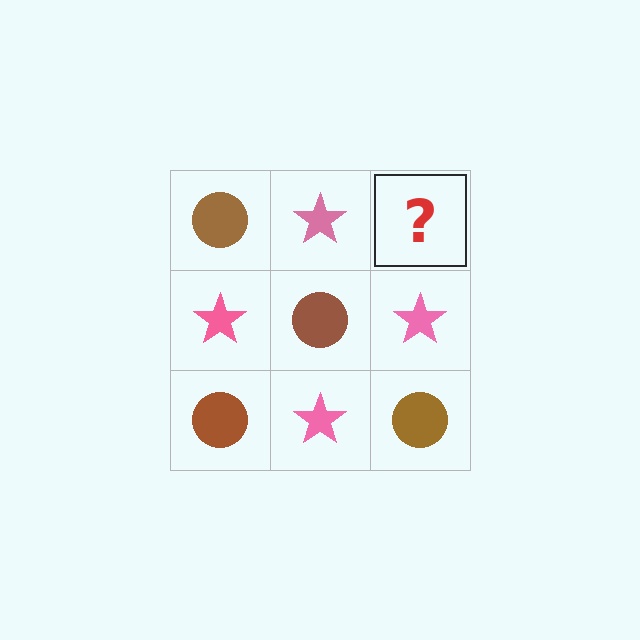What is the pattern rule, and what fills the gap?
The rule is that it alternates brown circle and pink star in a checkerboard pattern. The gap should be filled with a brown circle.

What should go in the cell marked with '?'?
The missing cell should contain a brown circle.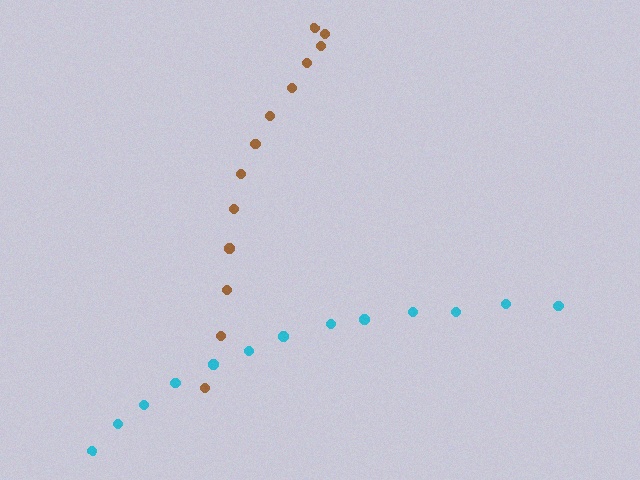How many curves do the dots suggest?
There are 2 distinct paths.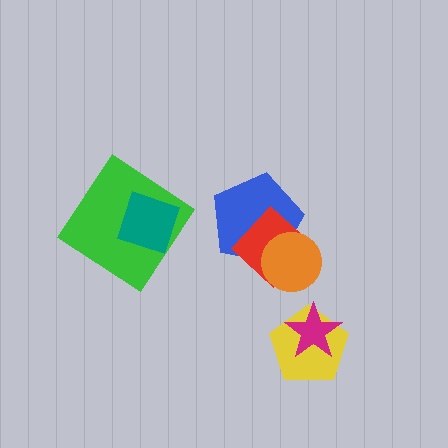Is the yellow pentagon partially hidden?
Yes, it is partially covered by another shape.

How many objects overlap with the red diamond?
2 objects overlap with the red diamond.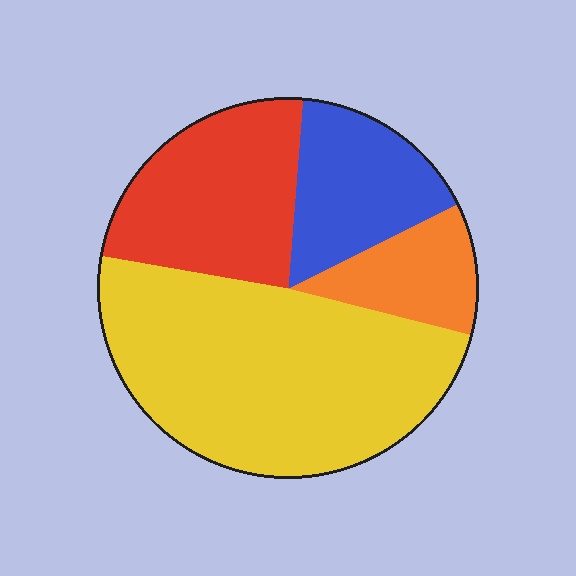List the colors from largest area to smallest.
From largest to smallest: yellow, red, blue, orange.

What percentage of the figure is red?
Red takes up about one quarter (1/4) of the figure.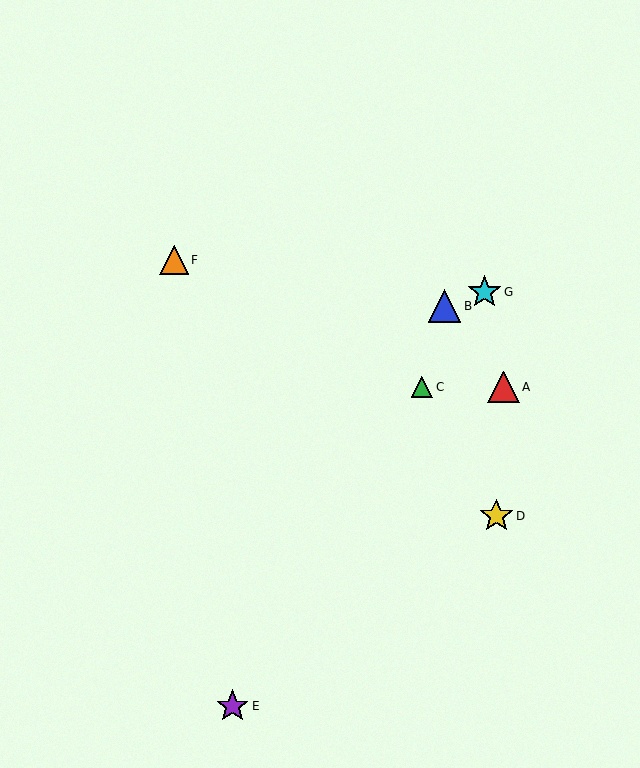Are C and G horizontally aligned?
No, C is at y≈387 and G is at y≈292.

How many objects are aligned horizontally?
2 objects (A, C) are aligned horizontally.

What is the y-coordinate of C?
Object C is at y≈387.